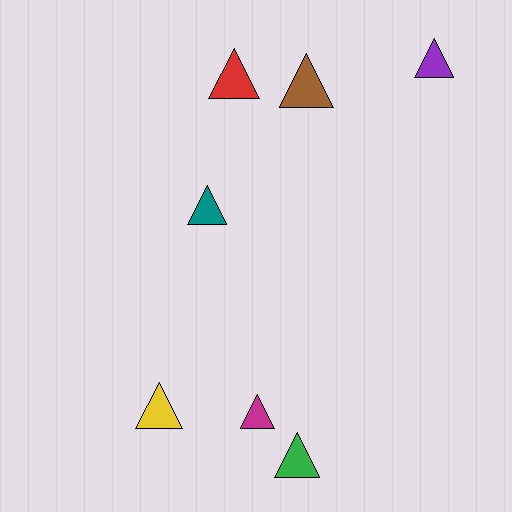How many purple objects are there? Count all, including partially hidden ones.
There is 1 purple object.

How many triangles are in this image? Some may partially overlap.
There are 7 triangles.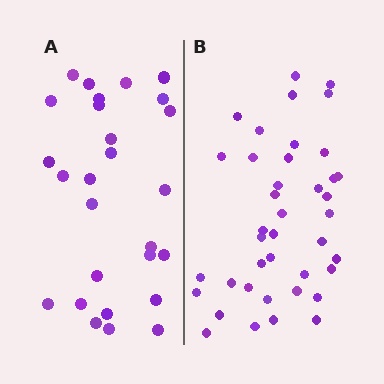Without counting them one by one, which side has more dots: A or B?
Region B (the right region) has more dots.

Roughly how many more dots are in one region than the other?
Region B has approximately 15 more dots than region A.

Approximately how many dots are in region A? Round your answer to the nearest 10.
About 30 dots. (The exact count is 27, which rounds to 30.)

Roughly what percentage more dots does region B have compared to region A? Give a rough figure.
About 50% more.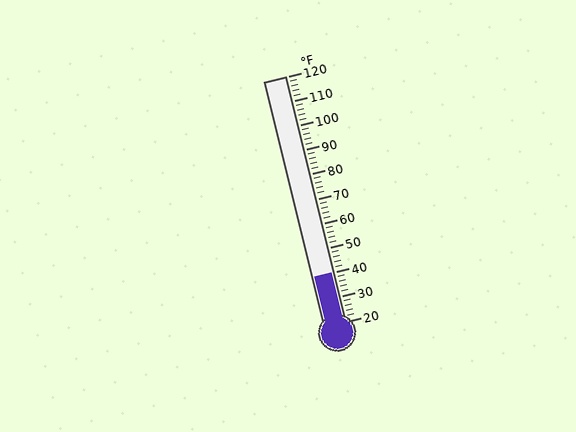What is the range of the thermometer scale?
The thermometer scale ranges from 20°F to 120°F.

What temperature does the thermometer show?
The thermometer shows approximately 40°F.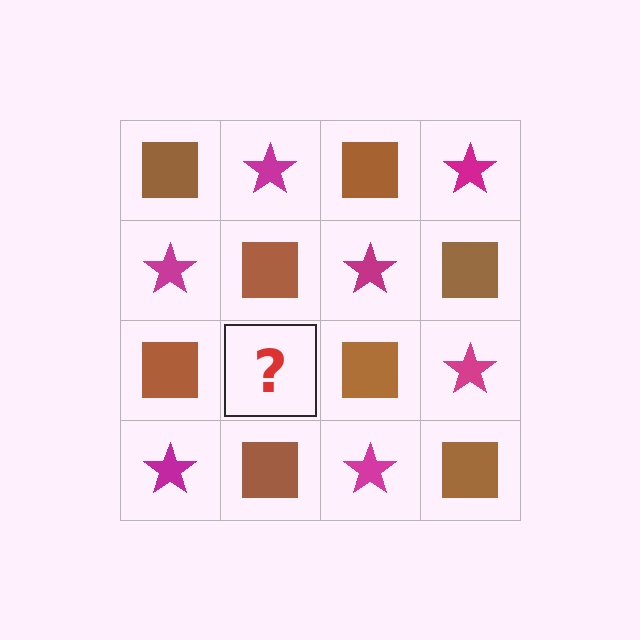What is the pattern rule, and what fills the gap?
The rule is that it alternates brown square and magenta star in a checkerboard pattern. The gap should be filled with a magenta star.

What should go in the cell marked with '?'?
The missing cell should contain a magenta star.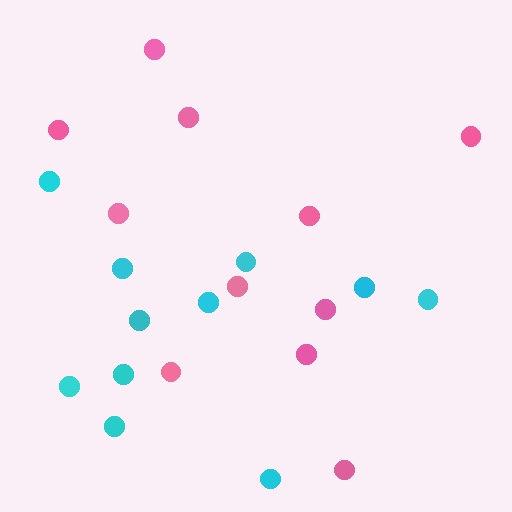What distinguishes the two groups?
There are 2 groups: one group of cyan circles (11) and one group of pink circles (11).